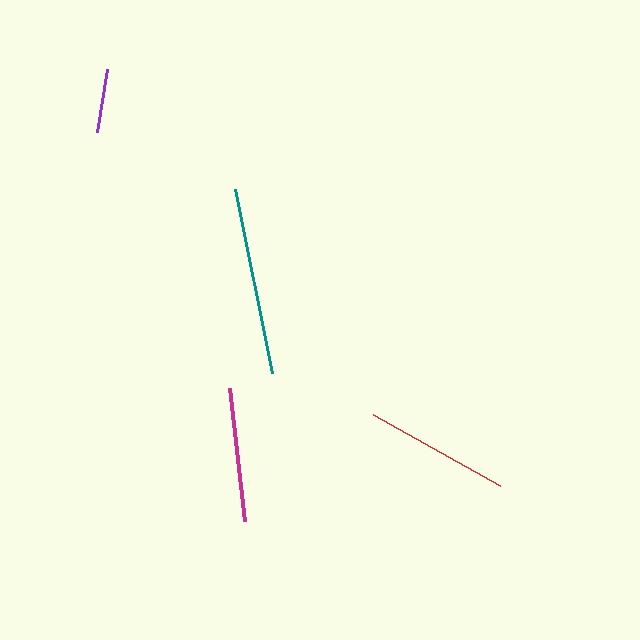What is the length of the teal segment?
The teal segment is approximately 188 pixels long.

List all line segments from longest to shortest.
From longest to shortest: teal, red, magenta, purple.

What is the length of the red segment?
The red segment is approximately 145 pixels long.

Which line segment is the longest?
The teal line is the longest at approximately 188 pixels.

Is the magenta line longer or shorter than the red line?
The red line is longer than the magenta line.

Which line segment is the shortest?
The purple line is the shortest at approximately 64 pixels.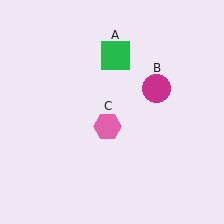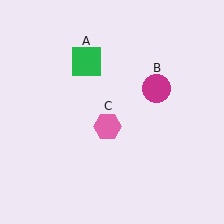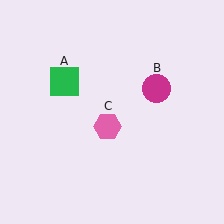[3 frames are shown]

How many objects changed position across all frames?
1 object changed position: green square (object A).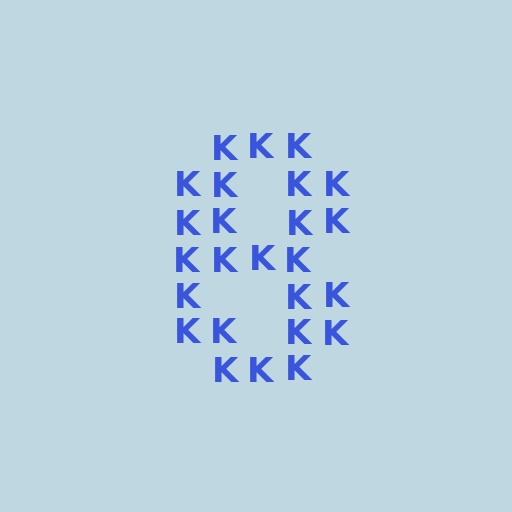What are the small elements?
The small elements are letter K's.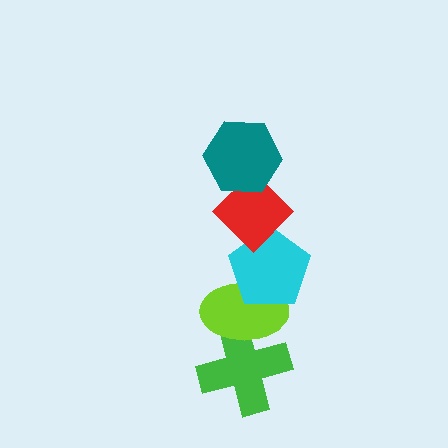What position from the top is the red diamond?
The red diamond is 2nd from the top.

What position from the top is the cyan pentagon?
The cyan pentagon is 3rd from the top.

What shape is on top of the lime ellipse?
The cyan pentagon is on top of the lime ellipse.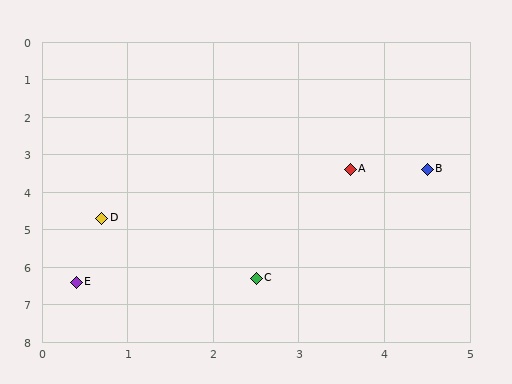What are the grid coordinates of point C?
Point C is at approximately (2.5, 6.3).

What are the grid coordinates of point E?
Point E is at approximately (0.4, 6.4).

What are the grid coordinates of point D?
Point D is at approximately (0.7, 4.7).